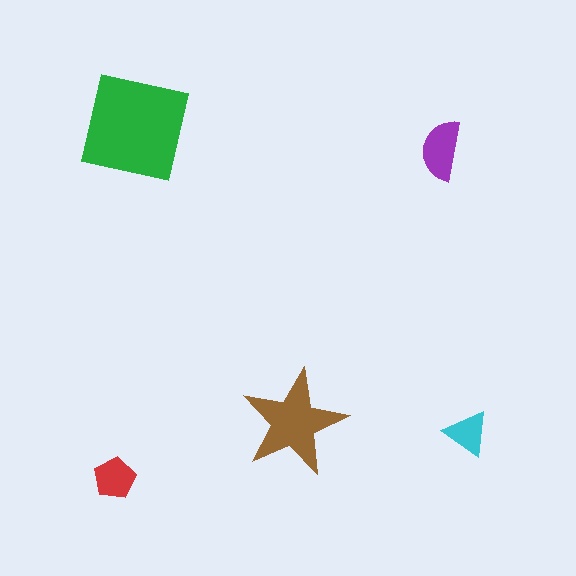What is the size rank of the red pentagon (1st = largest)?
4th.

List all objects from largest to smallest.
The green square, the brown star, the purple semicircle, the red pentagon, the cyan triangle.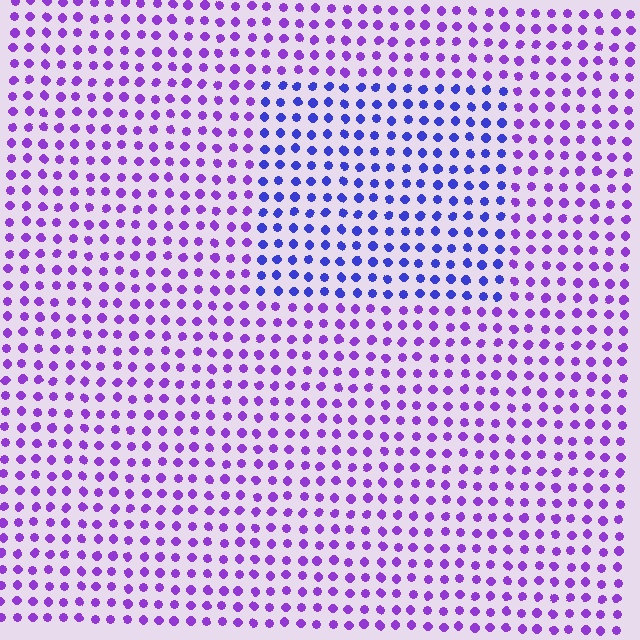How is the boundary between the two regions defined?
The boundary is defined purely by a slight shift in hue (about 37 degrees). Spacing, size, and orientation are identical on both sides.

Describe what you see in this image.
The image is filled with small purple elements in a uniform arrangement. A rectangle-shaped region is visible where the elements are tinted to a slightly different hue, forming a subtle color boundary.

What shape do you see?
I see a rectangle.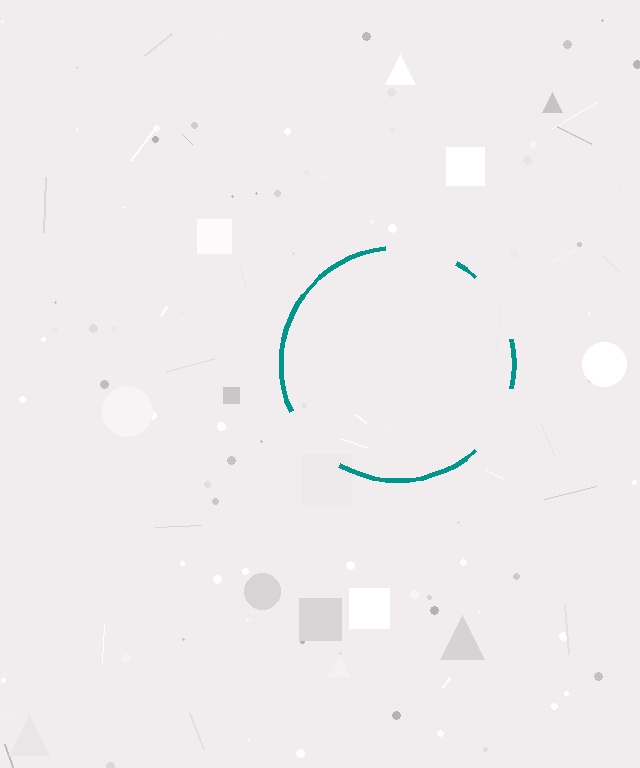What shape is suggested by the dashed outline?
The dashed outline suggests a circle.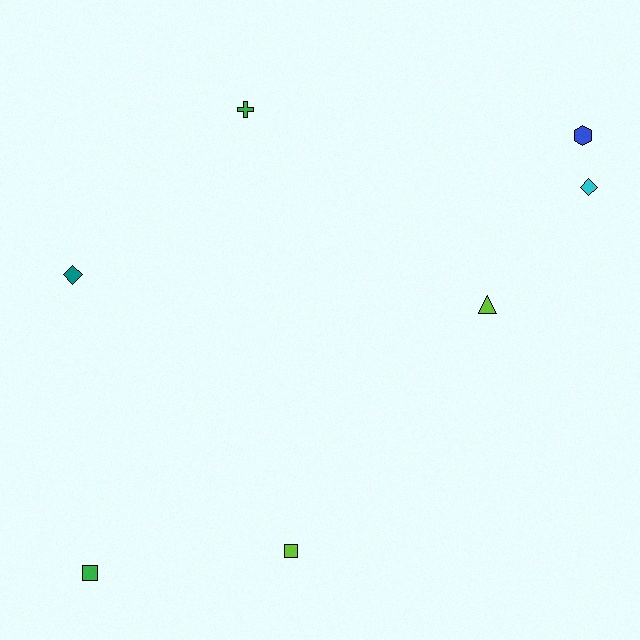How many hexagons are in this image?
There is 1 hexagon.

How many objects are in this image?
There are 7 objects.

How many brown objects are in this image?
There are no brown objects.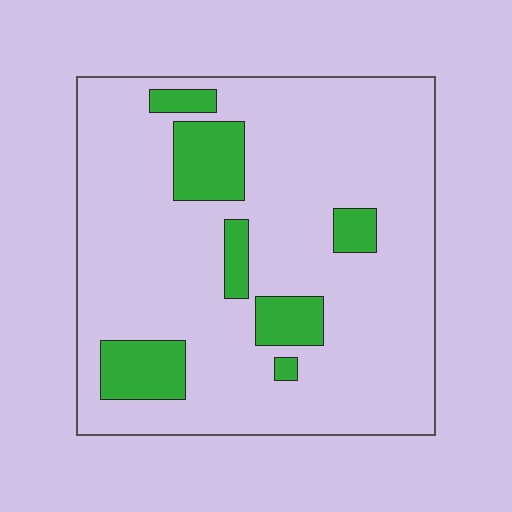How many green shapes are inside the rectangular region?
7.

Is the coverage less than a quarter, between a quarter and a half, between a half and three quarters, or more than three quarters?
Less than a quarter.